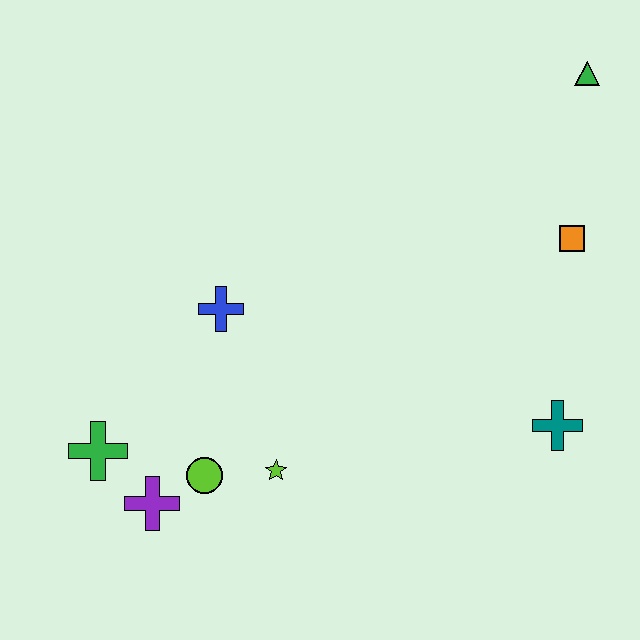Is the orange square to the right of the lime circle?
Yes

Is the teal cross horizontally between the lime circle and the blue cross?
No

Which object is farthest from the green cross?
The green triangle is farthest from the green cross.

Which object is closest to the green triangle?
The orange square is closest to the green triangle.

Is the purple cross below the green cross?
Yes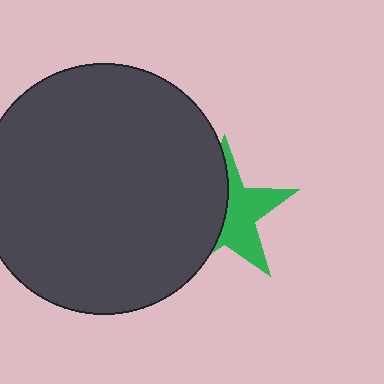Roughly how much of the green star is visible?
About half of it is visible (roughly 50%).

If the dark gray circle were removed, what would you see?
You would see the complete green star.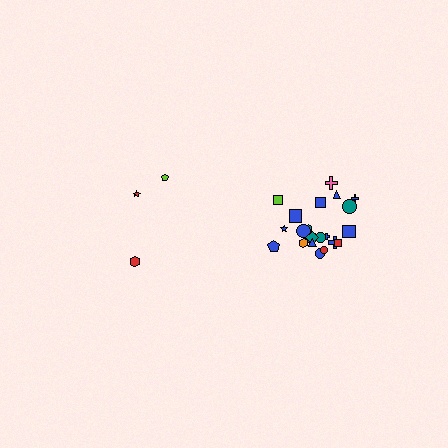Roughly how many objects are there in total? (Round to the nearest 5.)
Roughly 25 objects in total.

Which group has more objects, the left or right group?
The right group.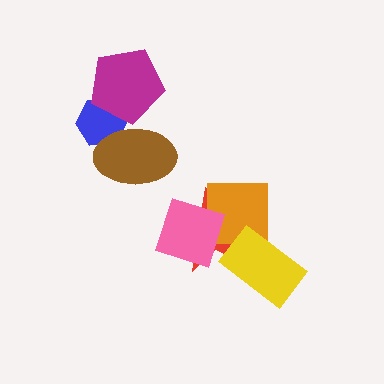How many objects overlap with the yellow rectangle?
2 objects overlap with the yellow rectangle.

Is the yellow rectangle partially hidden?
No, no other shape covers it.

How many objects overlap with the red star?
3 objects overlap with the red star.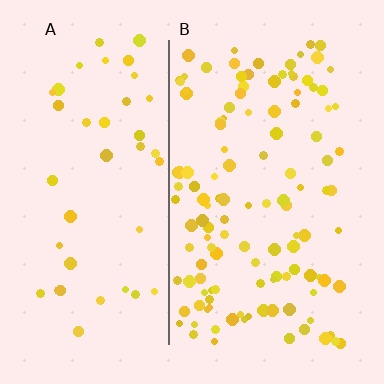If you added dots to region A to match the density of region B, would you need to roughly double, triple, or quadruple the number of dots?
Approximately triple.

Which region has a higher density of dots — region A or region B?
B (the right).